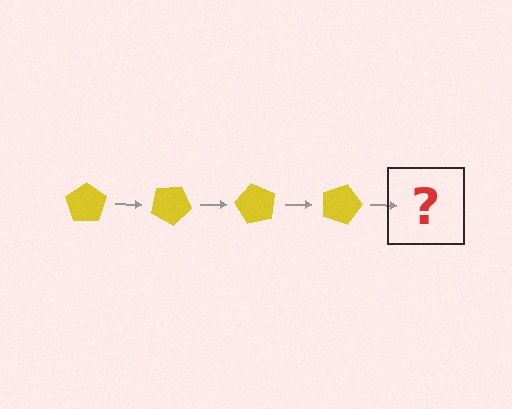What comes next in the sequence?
The next element should be a yellow pentagon rotated 120 degrees.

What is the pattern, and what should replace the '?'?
The pattern is that the pentagon rotates 30 degrees each step. The '?' should be a yellow pentagon rotated 120 degrees.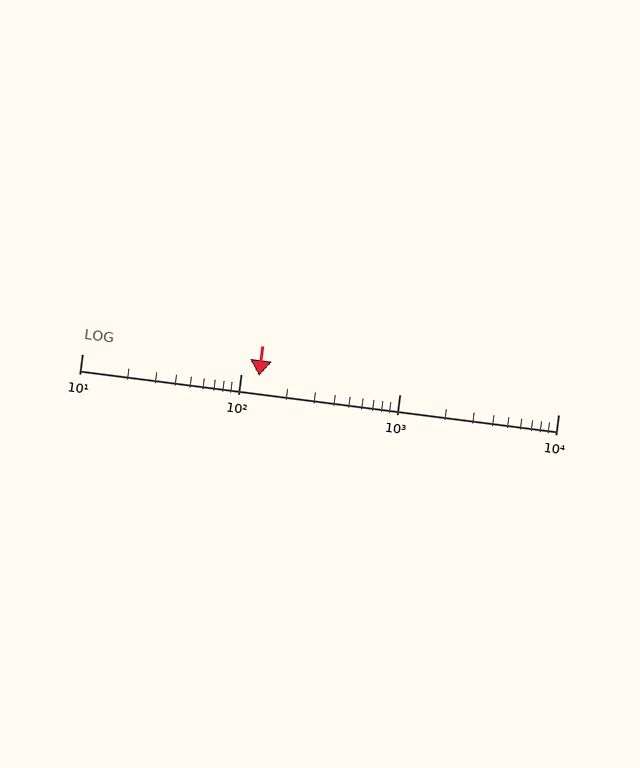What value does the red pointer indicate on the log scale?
The pointer indicates approximately 130.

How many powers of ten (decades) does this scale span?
The scale spans 3 decades, from 10 to 10000.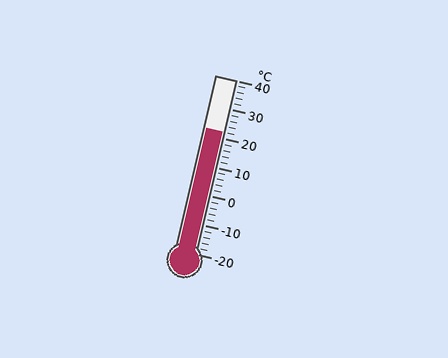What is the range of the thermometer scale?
The thermometer scale ranges from -20°C to 40°C.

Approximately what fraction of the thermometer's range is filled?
The thermometer is filled to approximately 70% of its range.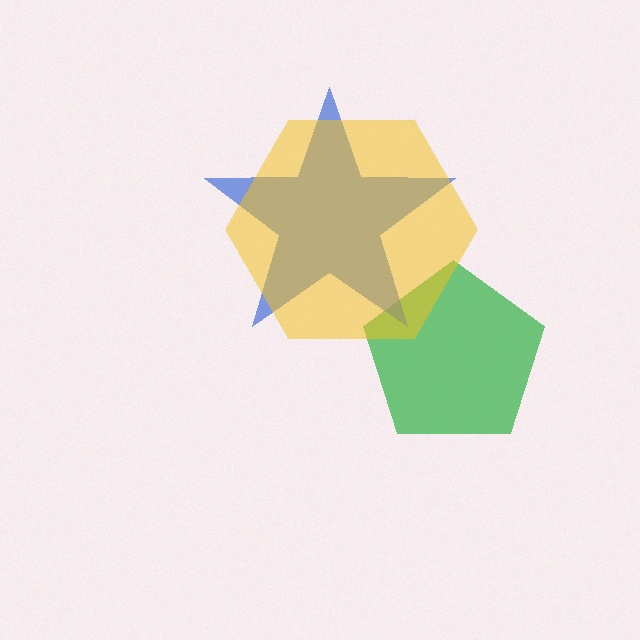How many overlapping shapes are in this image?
There are 3 overlapping shapes in the image.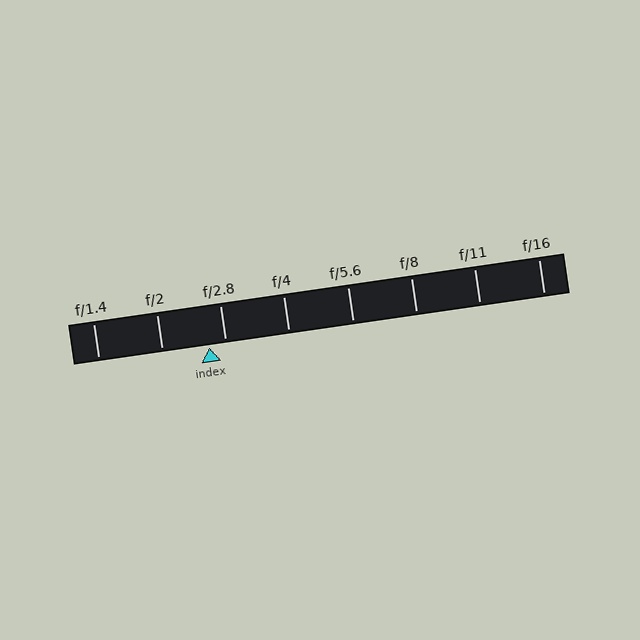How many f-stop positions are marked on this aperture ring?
There are 8 f-stop positions marked.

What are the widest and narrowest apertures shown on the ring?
The widest aperture shown is f/1.4 and the narrowest is f/16.